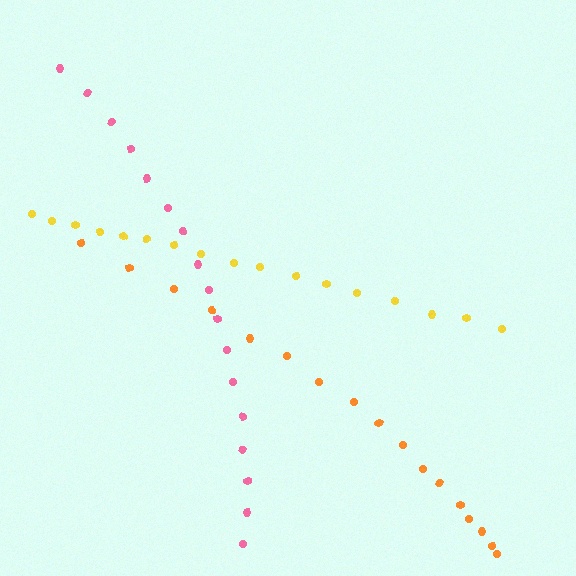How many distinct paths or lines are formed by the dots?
There are 3 distinct paths.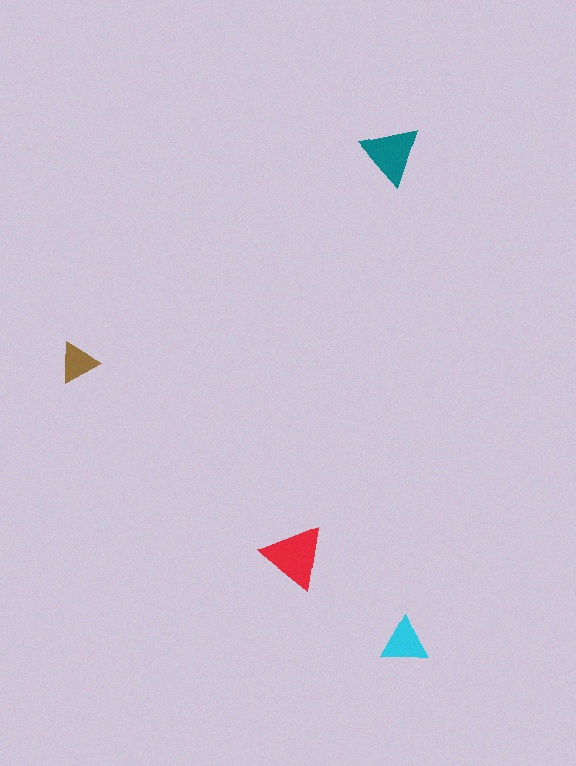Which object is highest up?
The teal triangle is topmost.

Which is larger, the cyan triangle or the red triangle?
The red one.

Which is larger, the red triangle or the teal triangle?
The red one.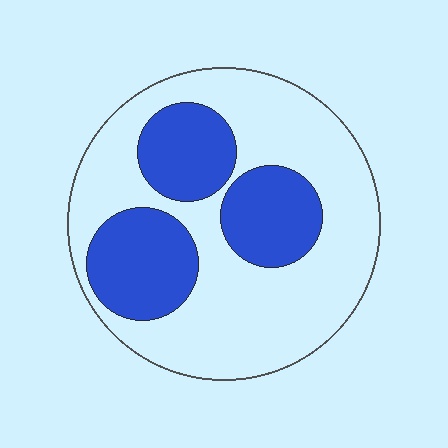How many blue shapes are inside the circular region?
3.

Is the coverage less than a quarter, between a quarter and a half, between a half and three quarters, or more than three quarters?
Between a quarter and a half.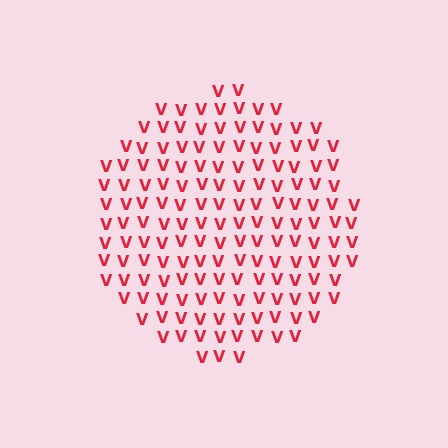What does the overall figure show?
The overall figure shows a circle.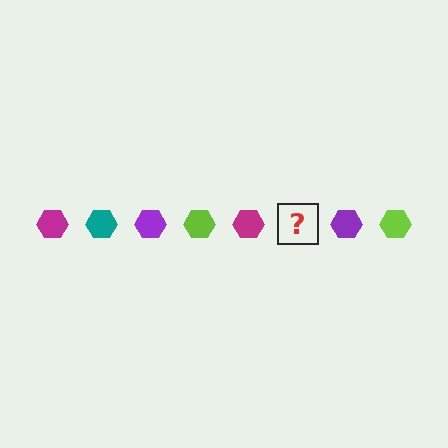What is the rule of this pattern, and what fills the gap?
The rule is that the pattern cycles through magenta, teal, purple, lime hexagons. The gap should be filled with a teal hexagon.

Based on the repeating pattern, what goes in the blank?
The blank should be a teal hexagon.